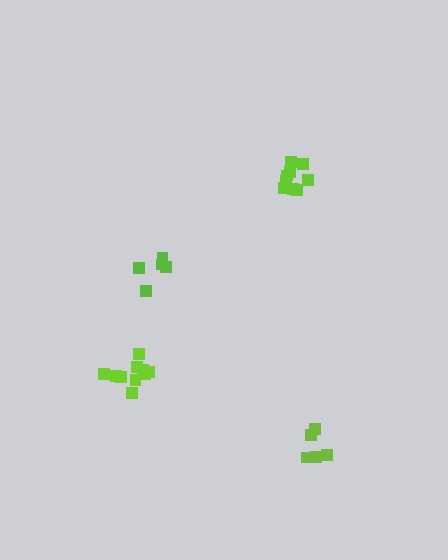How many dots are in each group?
Group 1: 5 dots, Group 2: 10 dots, Group 3: 5 dots, Group 4: 10 dots (30 total).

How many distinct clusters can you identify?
There are 4 distinct clusters.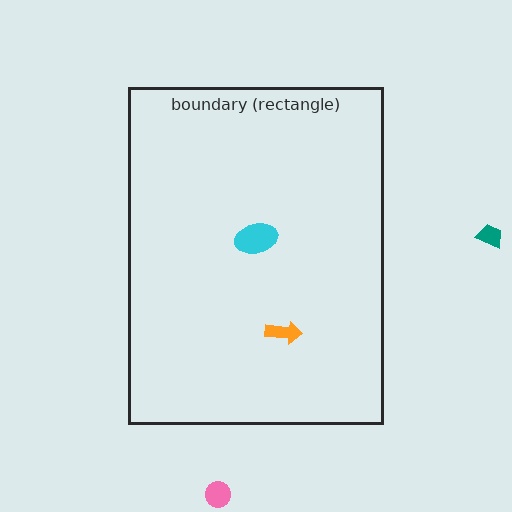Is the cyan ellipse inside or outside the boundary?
Inside.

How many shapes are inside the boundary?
2 inside, 2 outside.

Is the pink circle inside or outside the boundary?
Outside.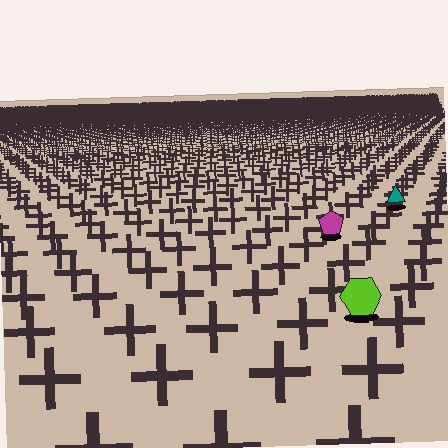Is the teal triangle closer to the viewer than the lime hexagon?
No. The lime hexagon is closer — you can tell from the texture gradient: the ground texture is coarser near it.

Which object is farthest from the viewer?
The teal triangle is farthest from the viewer. It appears smaller and the ground texture around it is denser.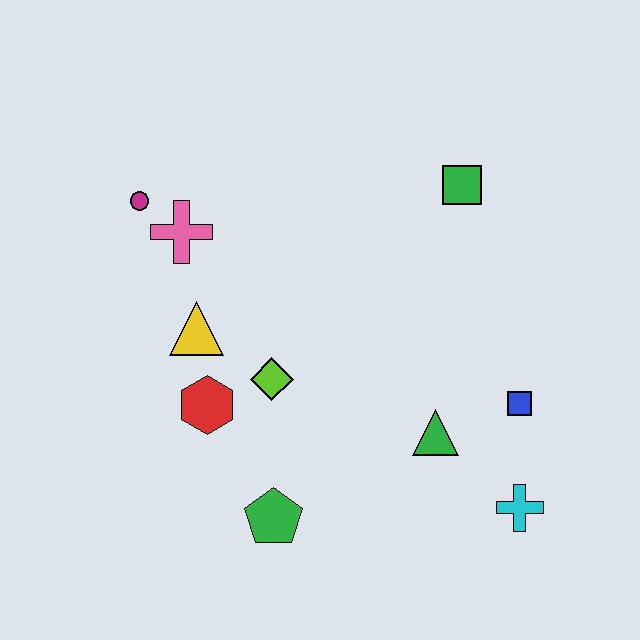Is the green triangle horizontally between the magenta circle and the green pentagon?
No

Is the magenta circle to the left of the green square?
Yes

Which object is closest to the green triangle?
The blue square is closest to the green triangle.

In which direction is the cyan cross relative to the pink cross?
The cyan cross is to the right of the pink cross.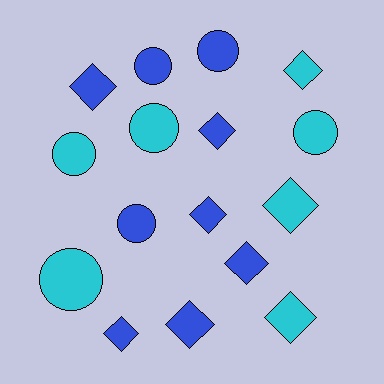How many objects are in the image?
There are 16 objects.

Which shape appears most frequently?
Diamond, with 9 objects.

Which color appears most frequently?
Blue, with 9 objects.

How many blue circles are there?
There are 3 blue circles.